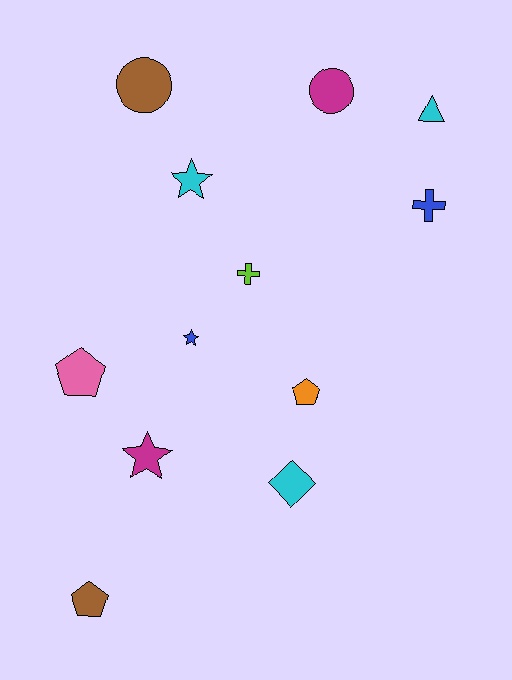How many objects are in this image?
There are 12 objects.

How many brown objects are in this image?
There are 2 brown objects.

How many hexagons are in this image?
There are no hexagons.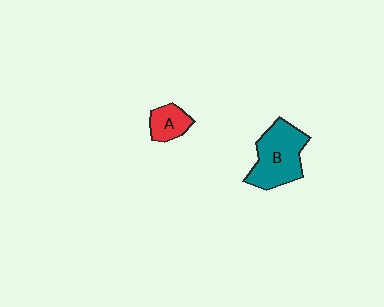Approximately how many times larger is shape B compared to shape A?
Approximately 2.3 times.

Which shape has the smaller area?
Shape A (red).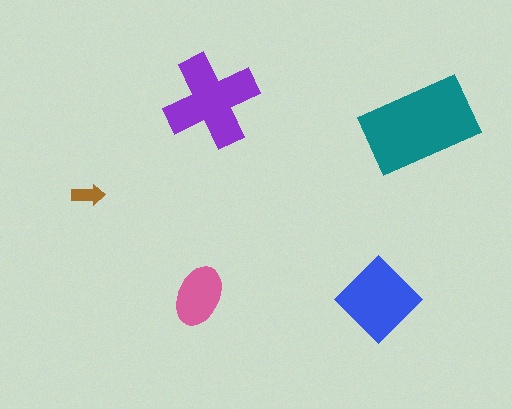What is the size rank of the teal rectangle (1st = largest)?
1st.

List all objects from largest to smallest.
The teal rectangle, the purple cross, the blue diamond, the pink ellipse, the brown arrow.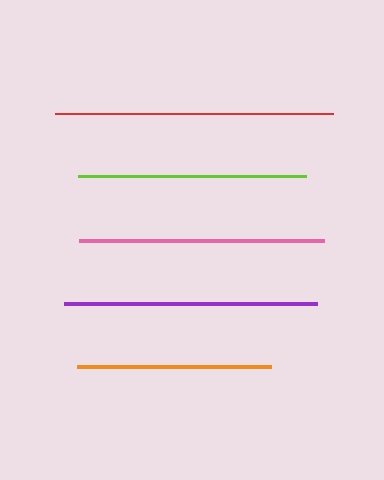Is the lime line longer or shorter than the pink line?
The pink line is longer than the lime line.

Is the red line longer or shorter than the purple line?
The red line is longer than the purple line.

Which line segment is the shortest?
The orange line is the shortest at approximately 193 pixels.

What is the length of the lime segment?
The lime segment is approximately 228 pixels long.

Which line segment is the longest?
The red line is the longest at approximately 278 pixels.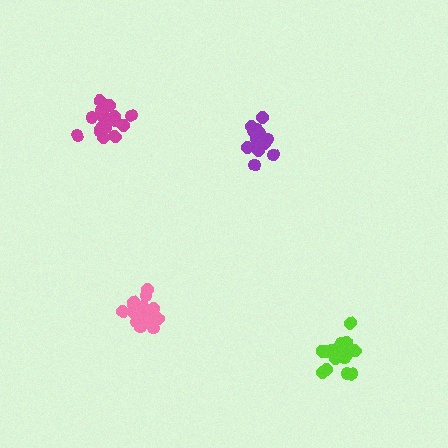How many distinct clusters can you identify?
There are 4 distinct clusters.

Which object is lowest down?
The lime cluster is bottommost.